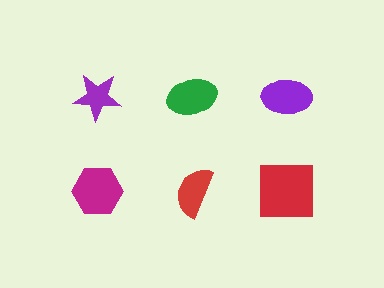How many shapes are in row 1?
3 shapes.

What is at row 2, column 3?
A red square.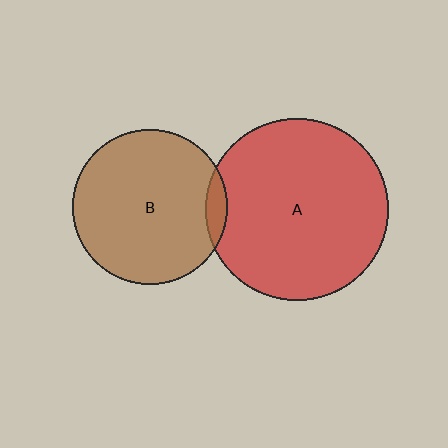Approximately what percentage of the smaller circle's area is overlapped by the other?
Approximately 5%.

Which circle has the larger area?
Circle A (red).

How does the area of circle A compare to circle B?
Approximately 1.4 times.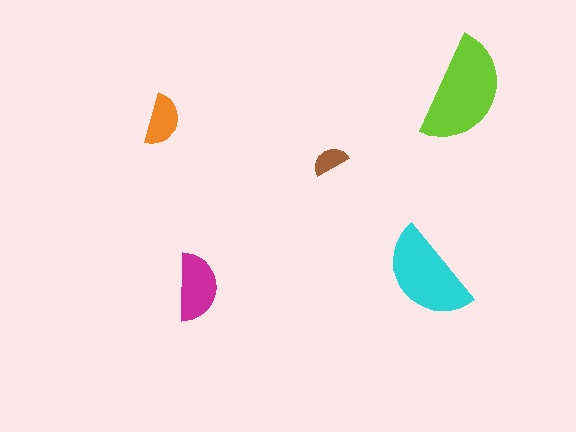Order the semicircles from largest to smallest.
the lime one, the cyan one, the magenta one, the orange one, the brown one.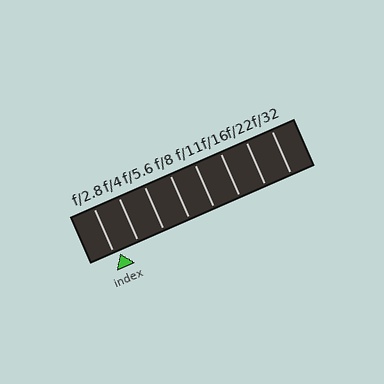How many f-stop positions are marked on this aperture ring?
There are 8 f-stop positions marked.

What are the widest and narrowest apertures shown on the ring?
The widest aperture shown is f/2.8 and the narrowest is f/32.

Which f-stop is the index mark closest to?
The index mark is closest to f/2.8.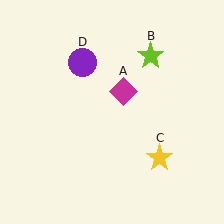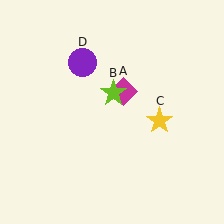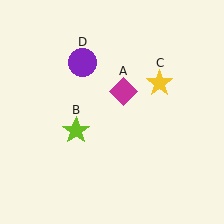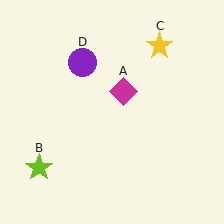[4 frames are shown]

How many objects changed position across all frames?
2 objects changed position: lime star (object B), yellow star (object C).